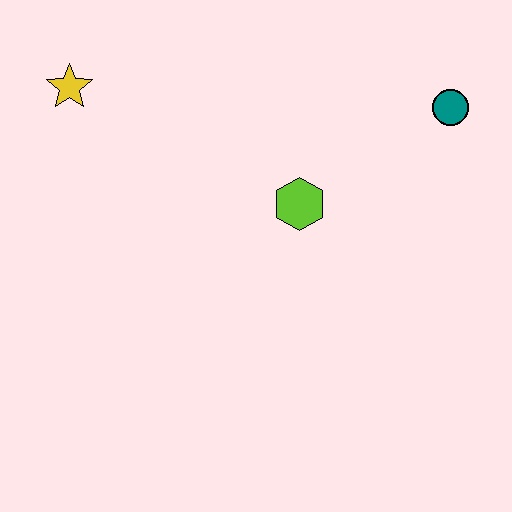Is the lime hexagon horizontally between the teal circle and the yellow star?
Yes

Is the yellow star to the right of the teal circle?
No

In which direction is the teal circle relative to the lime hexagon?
The teal circle is to the right of the lime hexagon.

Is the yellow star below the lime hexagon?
No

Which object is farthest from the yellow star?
The teal circle is farthest from the yellow star.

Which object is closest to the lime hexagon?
The teal circle is closest to the lime hexagon.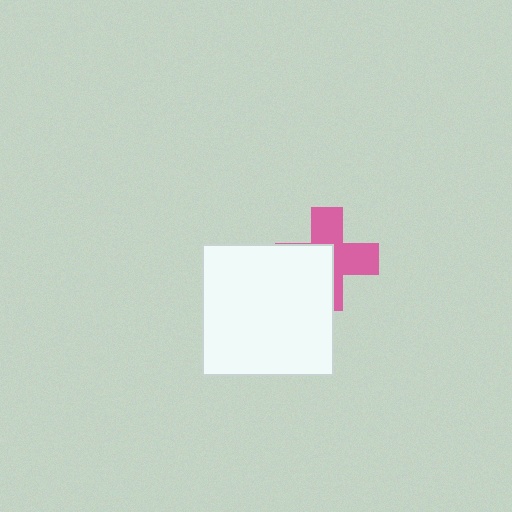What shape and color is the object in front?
The object in front is a white square.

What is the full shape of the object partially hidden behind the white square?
The partially hidden object is a pink cross.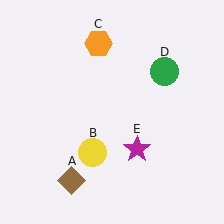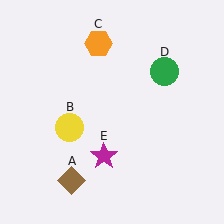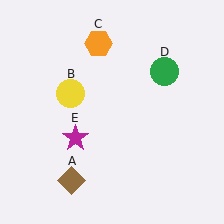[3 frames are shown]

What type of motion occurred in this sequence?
The yellow circle (object B), magenta star (object E) rotated clockwise around the center of the scene.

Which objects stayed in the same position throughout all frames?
Brown diamond (object A) and orange hexagon (object C) and green circle (object D) remained stationary.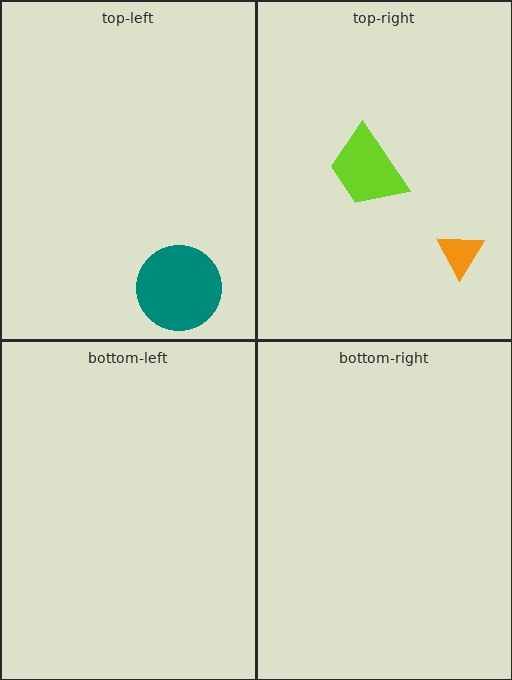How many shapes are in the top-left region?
1.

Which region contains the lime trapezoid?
The top-right region.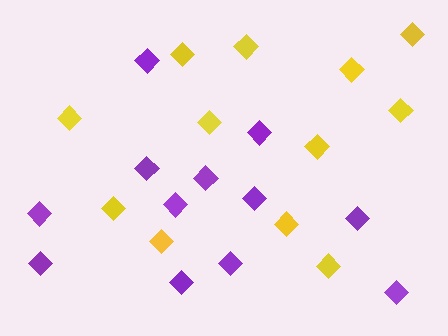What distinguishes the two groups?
There are 2 groups: one group of yellow diamonds (12) and one group of purple diamonds (12).